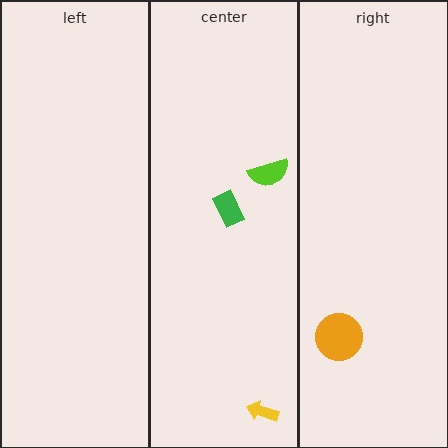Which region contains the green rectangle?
The center region.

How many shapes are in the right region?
1.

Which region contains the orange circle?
The right region.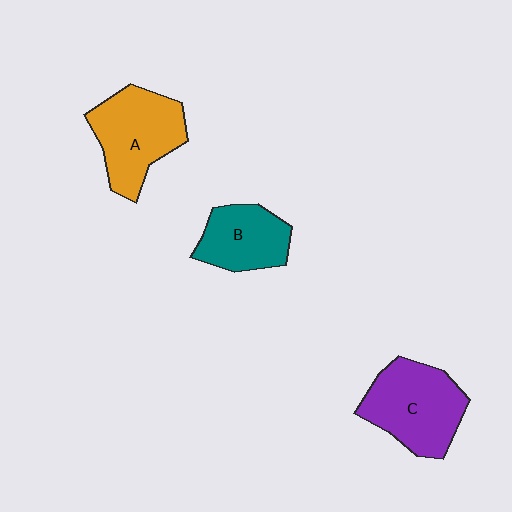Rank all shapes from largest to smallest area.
From largest to smallest: C (purple), A (orange), B (teal).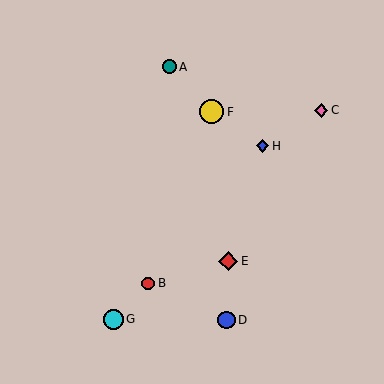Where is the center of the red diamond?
The center of the red diamond is at (228, 261).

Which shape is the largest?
The yellow circle (labeled F) is the largest.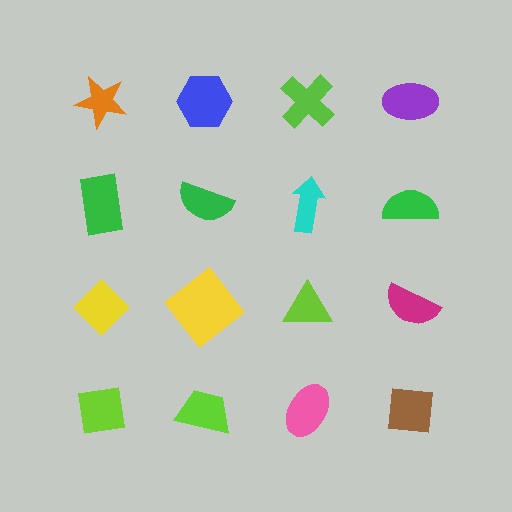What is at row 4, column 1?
A lime square.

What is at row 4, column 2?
A lime trapezoid.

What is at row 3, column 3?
A lime triangle.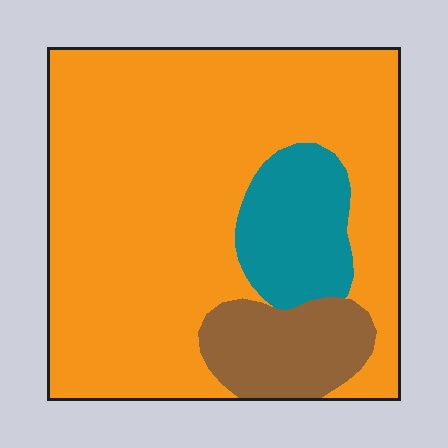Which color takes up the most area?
Orange, at roughly 75%.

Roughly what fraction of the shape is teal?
Teal covers about 15% of the shape.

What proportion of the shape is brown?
Brown covers roughly 10% of the shape.